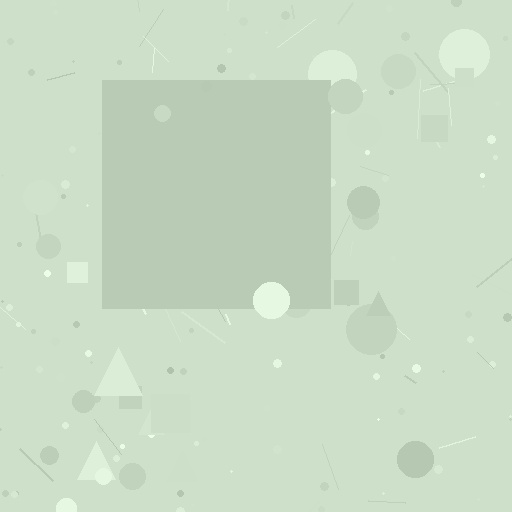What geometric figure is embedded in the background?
A square is embedded in the background.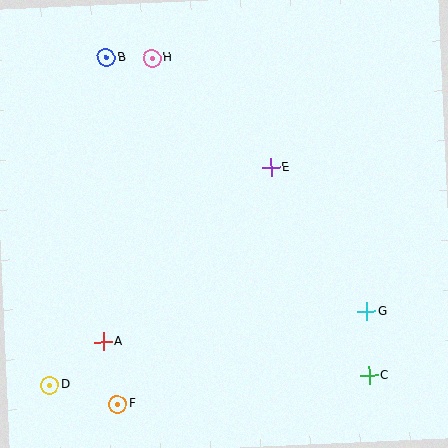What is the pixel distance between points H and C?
The distance between H and C is 385 pixels.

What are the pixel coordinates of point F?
Point F is at (118, 404).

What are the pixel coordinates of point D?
Point D is at (49, 385).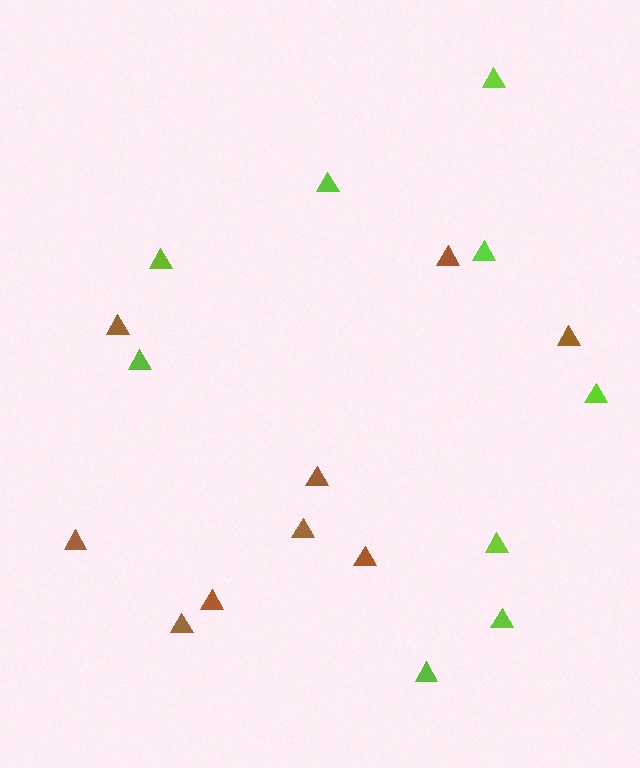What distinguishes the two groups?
There are 2 groups: one group of brown triangles (9) and one group of lime triangles (9).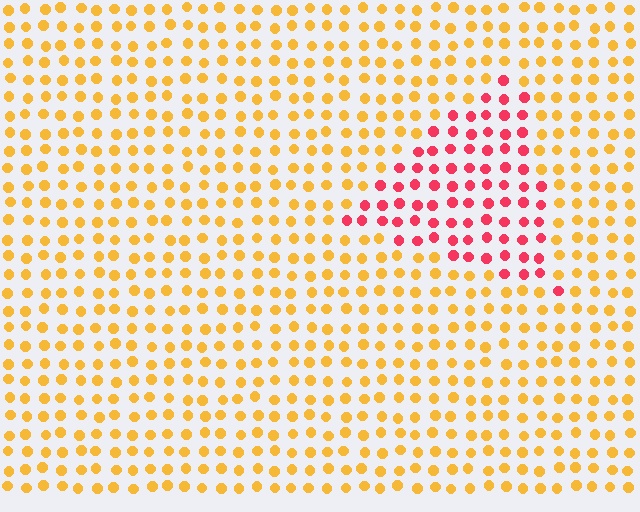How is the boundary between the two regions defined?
The boundary is defined purely by a slight shift in hue (about 54 degrees). Spacing, size, and orientation are identical on both sides.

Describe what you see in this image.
The image is filled with small yellow elements in a uniform arrangement. A triangle-shaped region is visible where the elements are tinted to a slightly different hue, forming a subtle color boundary.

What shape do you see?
I see a triangle.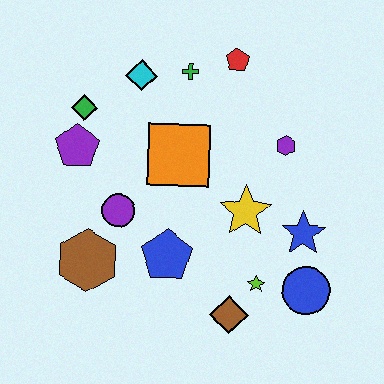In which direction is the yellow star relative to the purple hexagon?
The yellow star is below the purple hexagon.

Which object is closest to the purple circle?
The brown hexagon is closest to the purple circle.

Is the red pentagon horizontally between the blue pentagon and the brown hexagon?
No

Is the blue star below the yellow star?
Yes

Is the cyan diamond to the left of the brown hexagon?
No